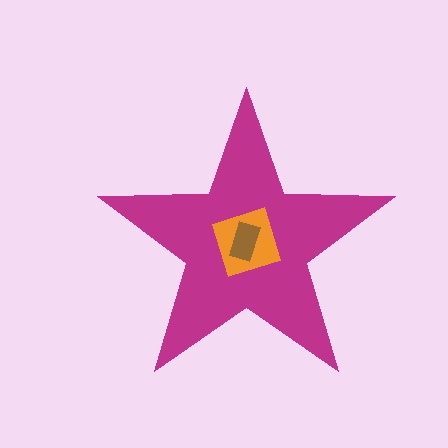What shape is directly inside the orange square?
The brown rectangle.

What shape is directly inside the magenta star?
The orange square.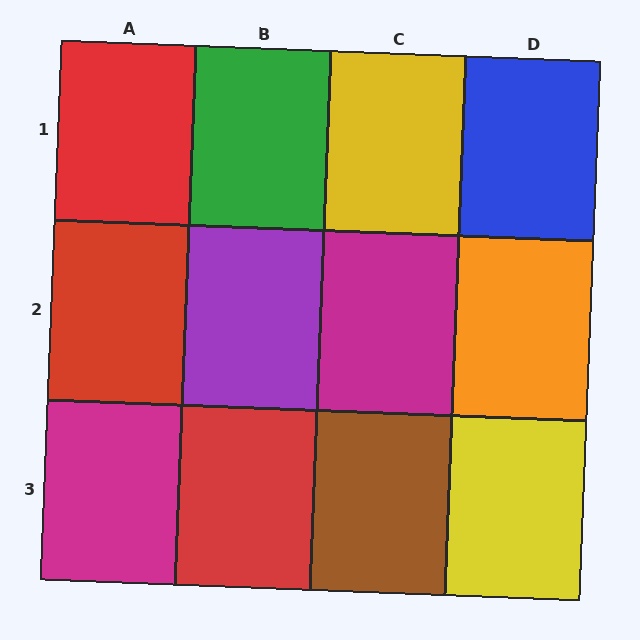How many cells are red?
3 cells are red.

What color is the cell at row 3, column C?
Brown.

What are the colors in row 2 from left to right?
Red, purple, magenta, orange.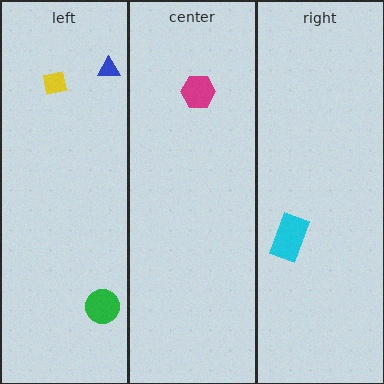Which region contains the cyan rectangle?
The right region.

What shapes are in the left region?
The green circle, the blue triangle, the yellow square.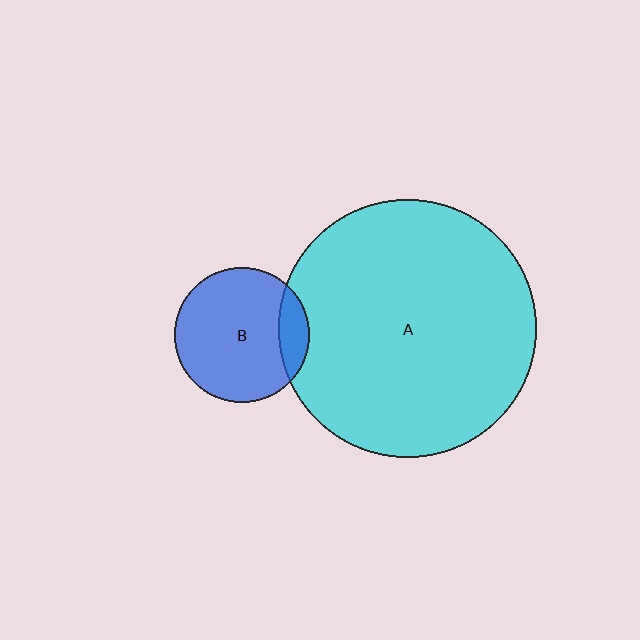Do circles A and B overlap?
Yes.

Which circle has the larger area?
Circle A (cyan).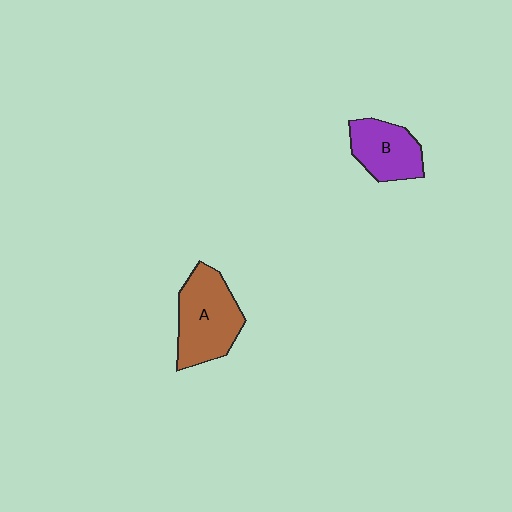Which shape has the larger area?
Shape A (brown).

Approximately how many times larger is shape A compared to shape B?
Approximately 1.4 times.